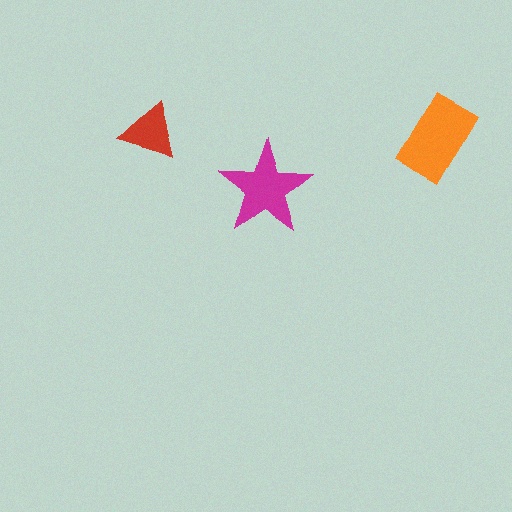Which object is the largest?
The orange rectangle.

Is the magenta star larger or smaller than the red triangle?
Larger.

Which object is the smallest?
The red triangle.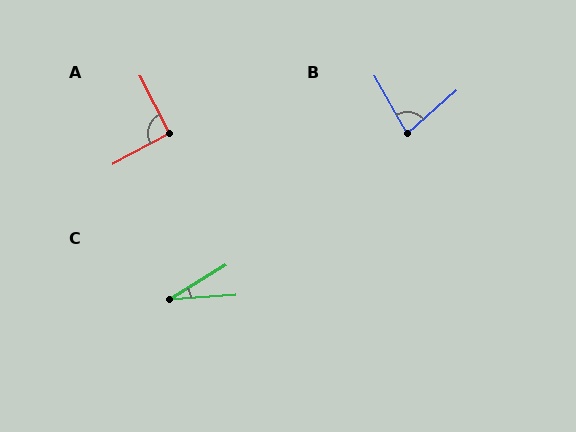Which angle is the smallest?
C, at approximately 28 degrees.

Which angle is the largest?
A, at approximately 92 degrees.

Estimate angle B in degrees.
Approximately 79 degrees.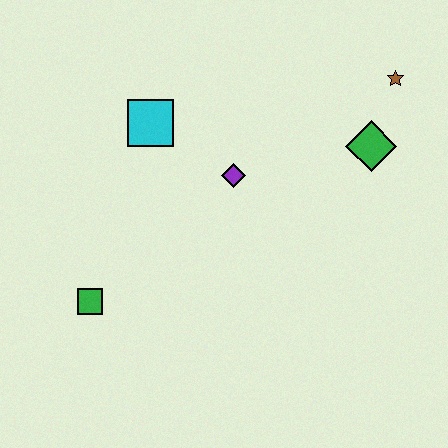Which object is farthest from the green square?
The brown star is farthest from the green square.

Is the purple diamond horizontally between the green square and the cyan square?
No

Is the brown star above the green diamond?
Yes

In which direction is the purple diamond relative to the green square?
The purple diamond is to the right of the green square.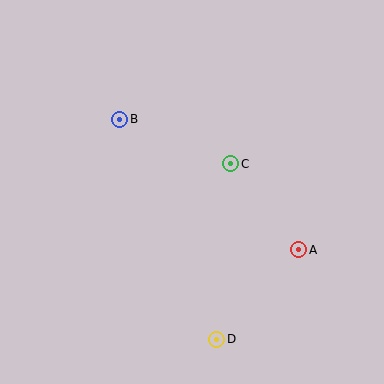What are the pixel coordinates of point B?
Point B is at (120, 119).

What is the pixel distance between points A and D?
The distance between A and D is 121 pixels.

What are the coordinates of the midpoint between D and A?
The midpoint between D and A is at (258, 294).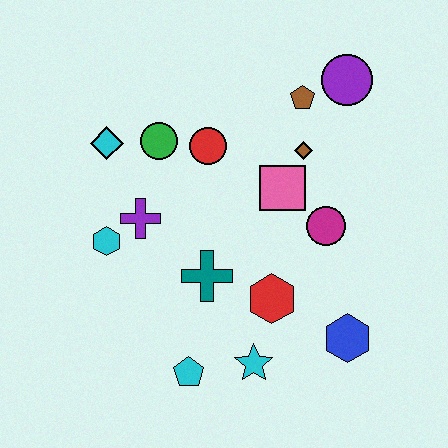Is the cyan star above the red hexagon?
No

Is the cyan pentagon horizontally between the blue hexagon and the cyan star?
No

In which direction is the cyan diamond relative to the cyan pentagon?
The cyan diamond is above the cyan pentagon.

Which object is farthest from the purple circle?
The cyan pentagon is farthest from the purple circle.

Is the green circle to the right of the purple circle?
No